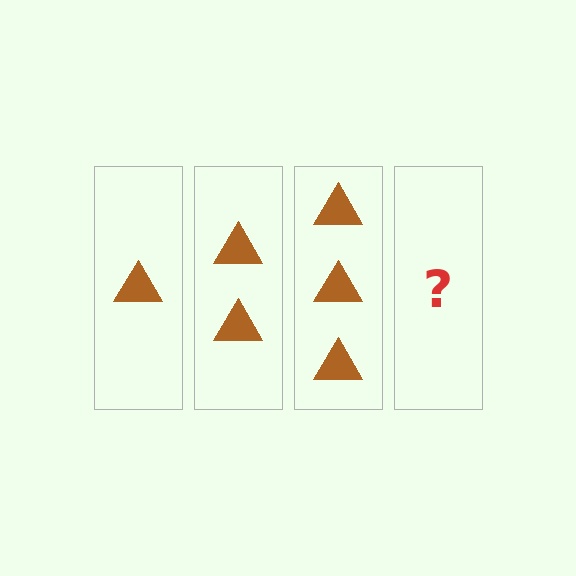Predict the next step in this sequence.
The next step is 4 triangles.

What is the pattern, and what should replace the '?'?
The pattern is that each step adds one more triangle. The '?' should be 4 triangles.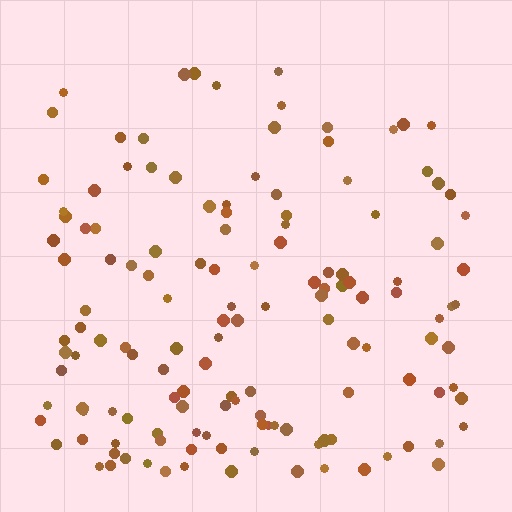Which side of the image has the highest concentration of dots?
The bottom.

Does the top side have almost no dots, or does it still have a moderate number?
Still a moderate number, just noticeably fewer than the bottom.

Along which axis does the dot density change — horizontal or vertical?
Vertical.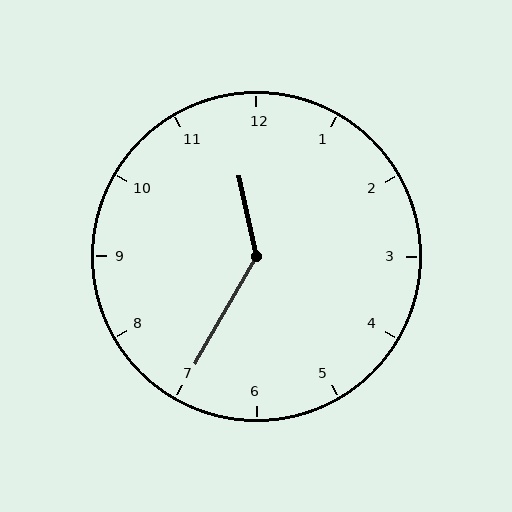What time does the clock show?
11:35.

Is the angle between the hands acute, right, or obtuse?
It is obtuse.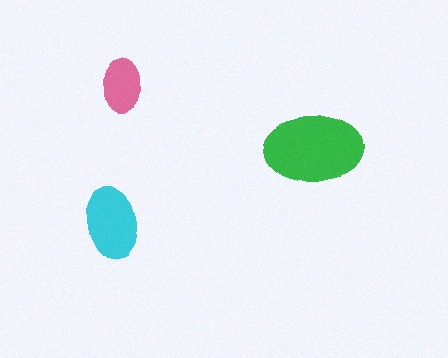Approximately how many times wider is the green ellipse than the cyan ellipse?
About 1.5 times wider.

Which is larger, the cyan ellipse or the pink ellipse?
The cyan one.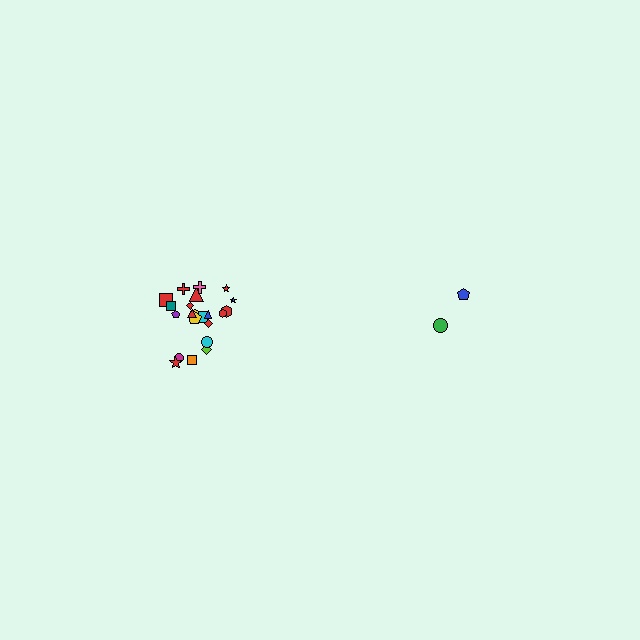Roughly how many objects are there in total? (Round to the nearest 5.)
Roughly 25 objects in total.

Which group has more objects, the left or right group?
The left group.